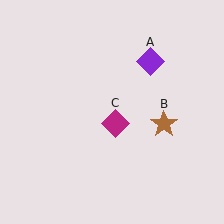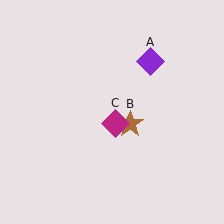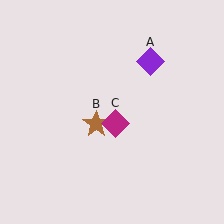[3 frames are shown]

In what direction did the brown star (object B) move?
The brown star (object B) moved left.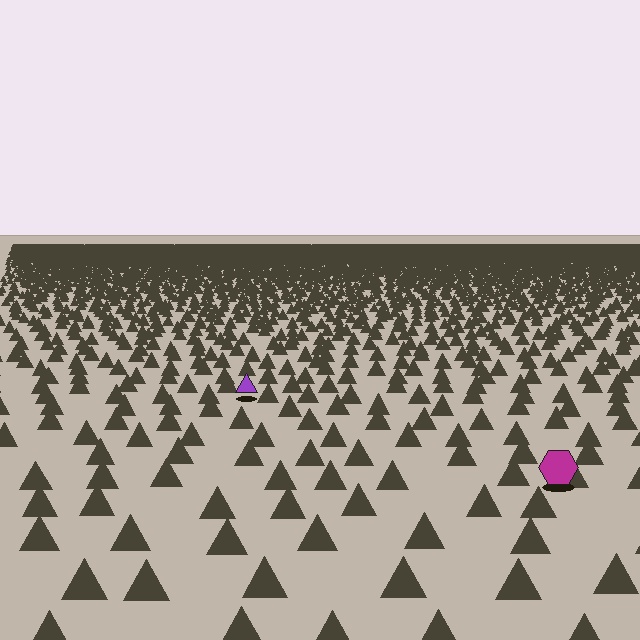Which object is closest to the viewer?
The magenta hexagon is closest. The texture marks near it are larger and more spread out.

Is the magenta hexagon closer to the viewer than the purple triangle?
Yes. The magenta hexagon is closer — you can tell from the texture gradient: the ground texture is coarser near it.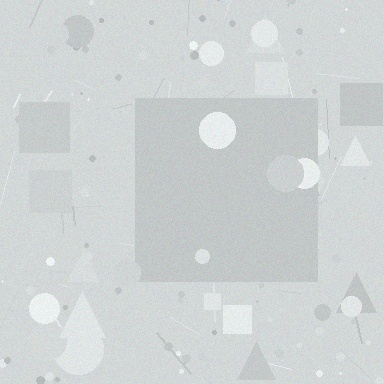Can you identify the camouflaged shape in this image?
The camouflaged shape is a square.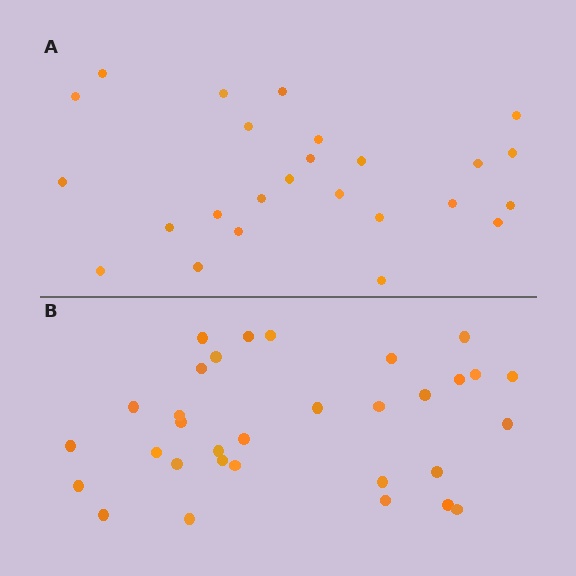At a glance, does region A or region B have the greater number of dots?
Region B (the bottom region) has more dots.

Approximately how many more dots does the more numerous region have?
Region B has roughly 8 or so more dots than region A.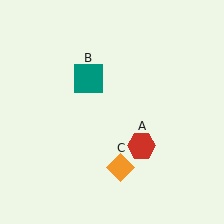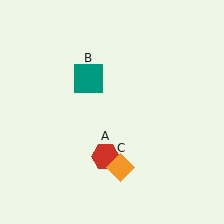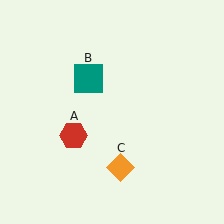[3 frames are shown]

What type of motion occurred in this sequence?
The red hexagon (object A) rotated clockwise around the center of the scene.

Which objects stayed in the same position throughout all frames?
Teal square (object B) and orange diamond (object C) remained stationary.